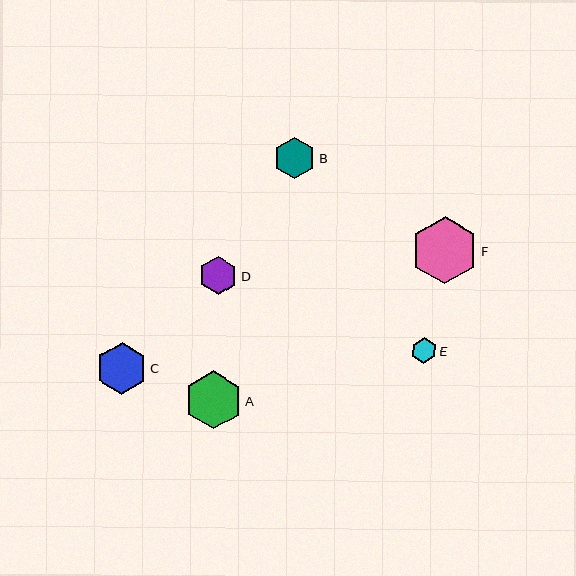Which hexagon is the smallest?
Hexagon E is the smallest with a size of approximately 25 pixels.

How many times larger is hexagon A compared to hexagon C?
Hexagon A is approximately 1.1 times the size of hexagon C.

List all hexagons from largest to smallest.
From largest to smallest: F, A, C, B, D, E.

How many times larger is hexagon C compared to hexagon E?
Hexagon C is approximately 2.0 times the size of hexagon E.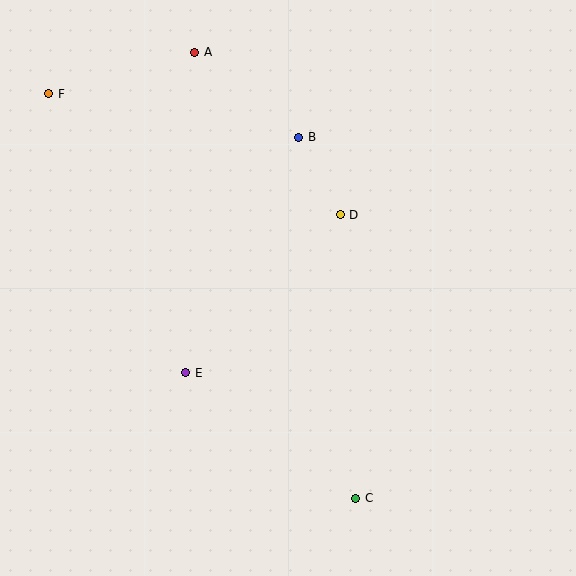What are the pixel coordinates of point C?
Point C is at (356, 498).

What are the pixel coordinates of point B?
Point B is at (299, 137).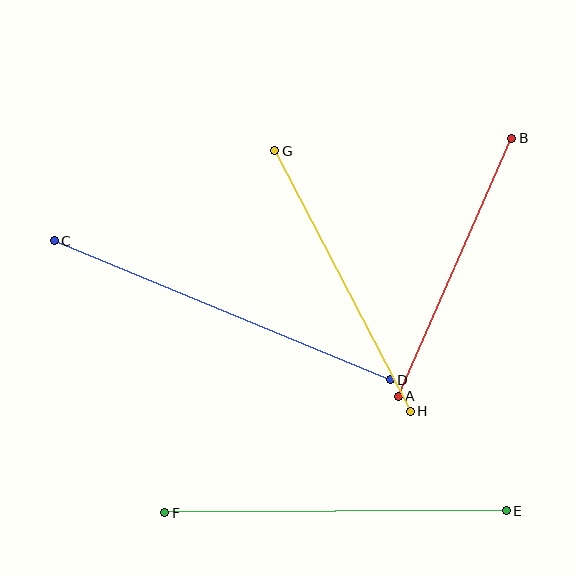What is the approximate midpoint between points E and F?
The midpoint is at approximately (335, 512) pixels.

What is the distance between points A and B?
The distance is approximately 282 pixels.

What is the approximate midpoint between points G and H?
The midpoint is at approximately (343, 281) pixels.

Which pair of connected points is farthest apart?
Points C and D are farthest apart.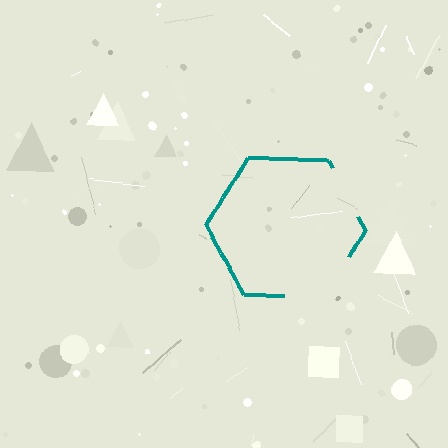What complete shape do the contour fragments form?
The contour fragments form a hexagon.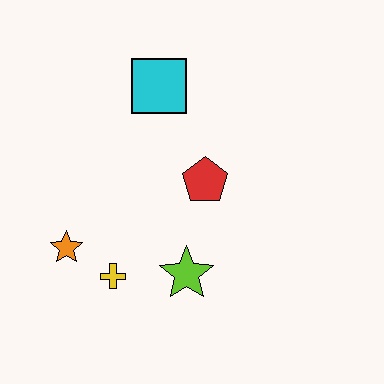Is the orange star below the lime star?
No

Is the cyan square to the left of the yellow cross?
No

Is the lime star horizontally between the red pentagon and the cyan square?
Yes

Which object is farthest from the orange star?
The cyan square is farthest from the orange star.